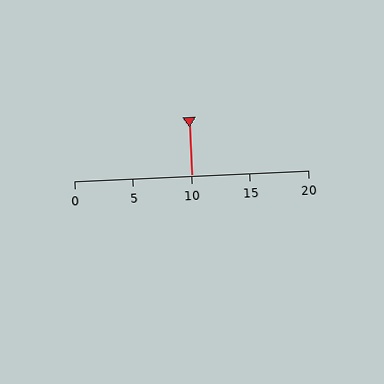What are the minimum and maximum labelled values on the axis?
The axis runs from 0 to 20.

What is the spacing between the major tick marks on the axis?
The major ticks are spaced 5 apart.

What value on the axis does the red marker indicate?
The marker indicates approximately 10.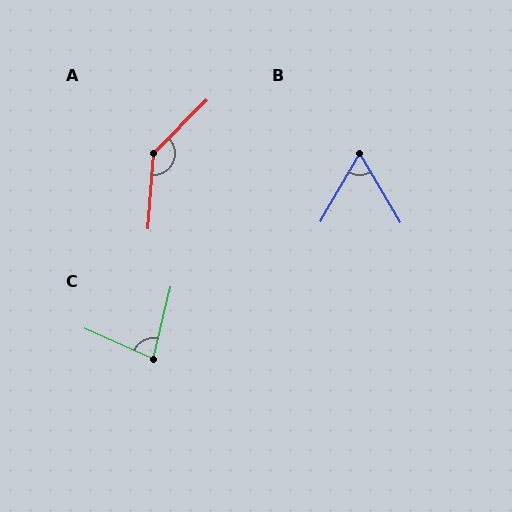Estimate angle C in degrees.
Approximately 80 degrees.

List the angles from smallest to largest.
B (61°), C (80°), A (139°).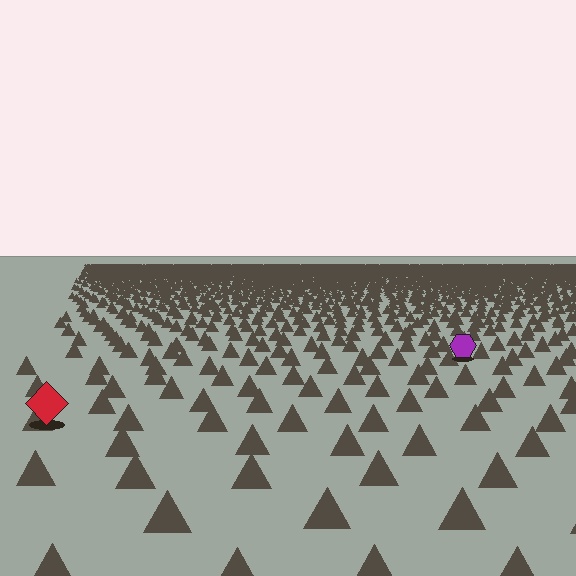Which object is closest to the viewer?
The red diamond is closest. The texture marks near it are larger and more spread out.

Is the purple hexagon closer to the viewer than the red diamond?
No. The red diamond is closer — you can tell from the texture gradient: the ground texture is coarser near it.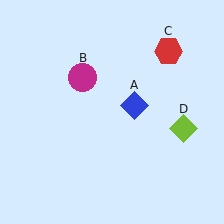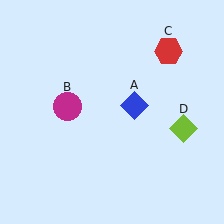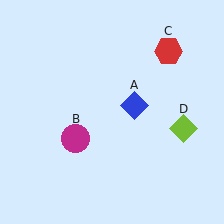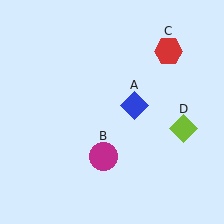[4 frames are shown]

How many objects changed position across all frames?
1 object changed position: magenta circle (object B).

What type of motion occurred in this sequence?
The magenta circle (object B) rotated counterclockwise around the center of the scene.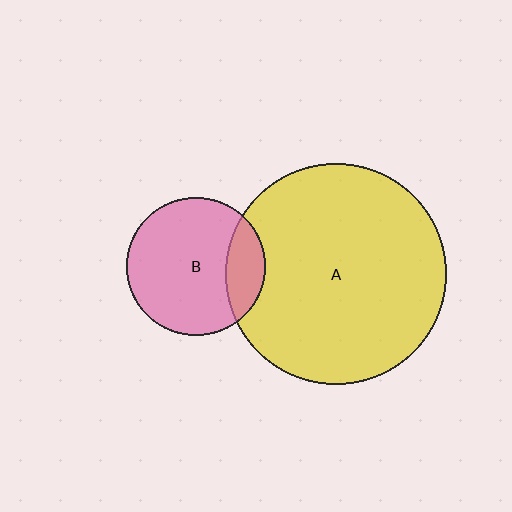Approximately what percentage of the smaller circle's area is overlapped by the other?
Approximately 20%.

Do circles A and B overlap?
Yes.